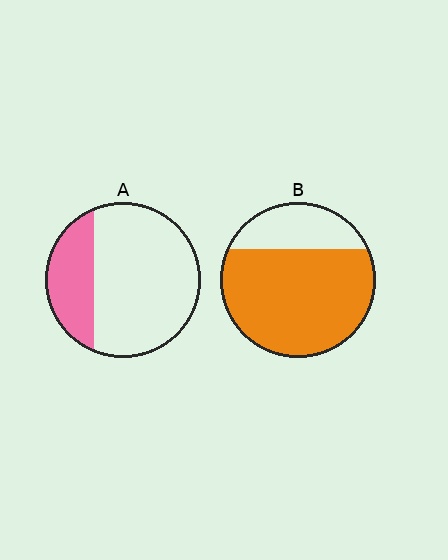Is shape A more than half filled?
No.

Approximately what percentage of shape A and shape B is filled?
A is approximately 25% and B is approximately 75%.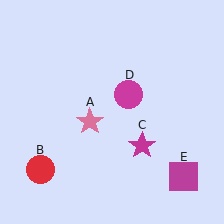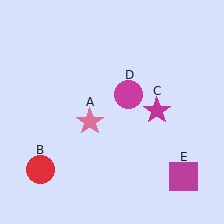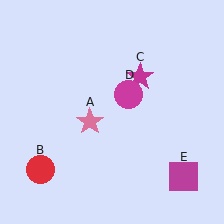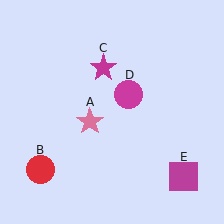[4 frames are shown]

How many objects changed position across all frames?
1 object changed position: magenta star (object C).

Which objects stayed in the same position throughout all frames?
Pink star (object A) and red circle (object B) and magenta circle (object D) and magenta square (object E) remained stationary.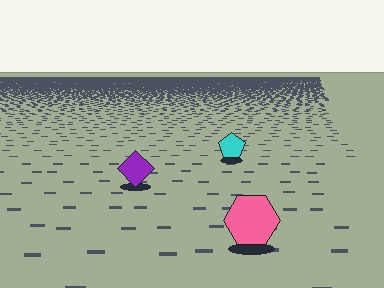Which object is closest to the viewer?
The pink hexagon is closest. The texture marks near it are larger and more spread out.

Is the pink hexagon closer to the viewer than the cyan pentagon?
Yes. The pink hexagon is closer — you can tell from the texture gradient: the ground texture is coarser near it.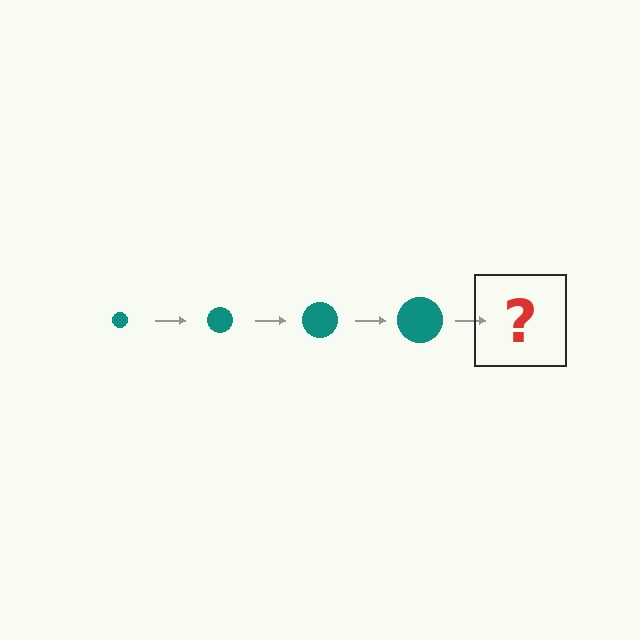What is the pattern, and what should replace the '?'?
The pattern is that the circle gets progressively larger each step. The '?' should be a teal circle, larger than the previous one.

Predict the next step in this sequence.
The next step is a teal circle, larger than the previous one.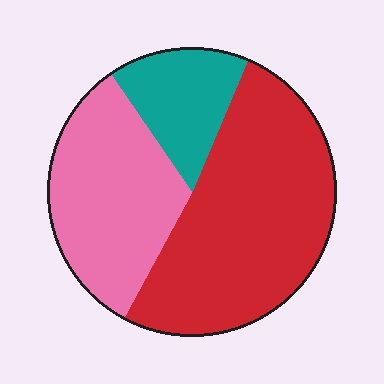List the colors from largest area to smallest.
From largest to smallest: red, pink, teal.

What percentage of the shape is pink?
Pink covers around 35% of the shape.